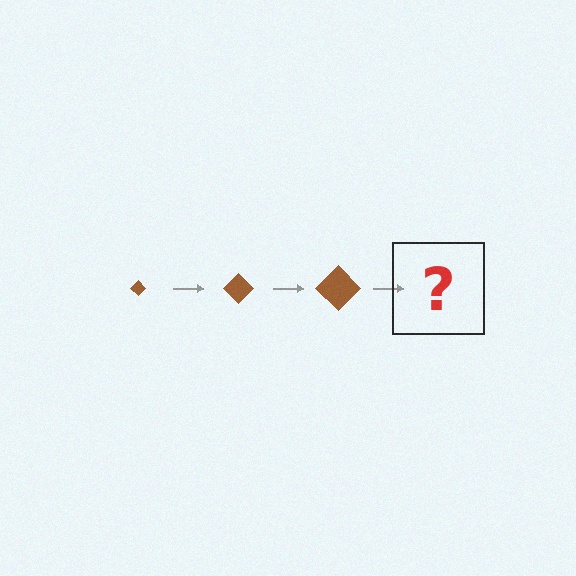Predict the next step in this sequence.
The next step is a brown diamond, larger than the previous one.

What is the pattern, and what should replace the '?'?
The pattern is that the diamond gets progressively larger each step. The '?' should be a brown diamond, larger than the previous one.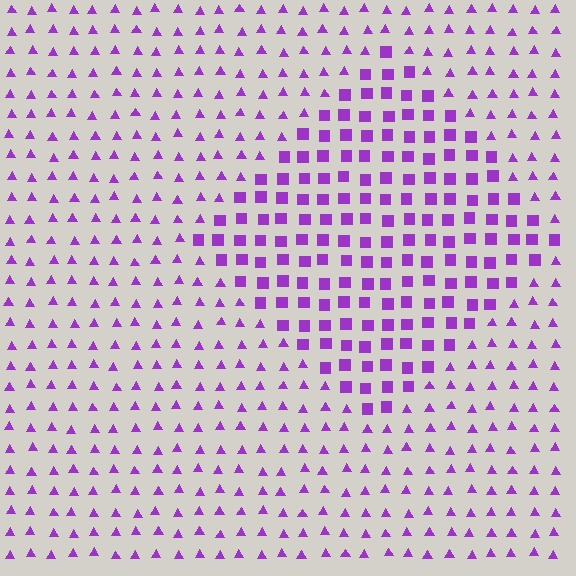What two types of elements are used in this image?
The image uses squares inside the diamond region and triangles outside it.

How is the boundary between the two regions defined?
The boundary is defined by a change in element shape: squares inside vs. triangles outside. All elements share the same color and spacing.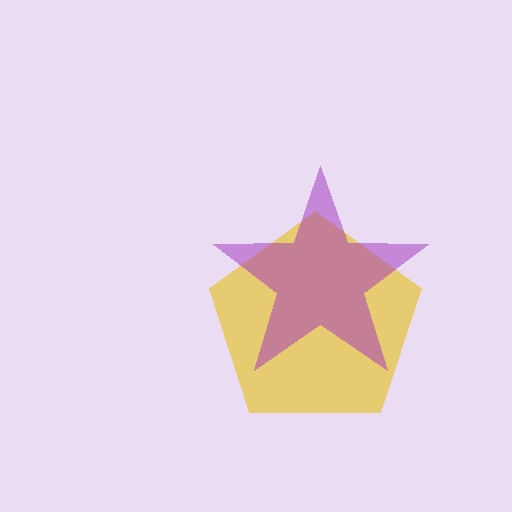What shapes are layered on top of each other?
The layered shapes are: a yellow pentagon, a purple star.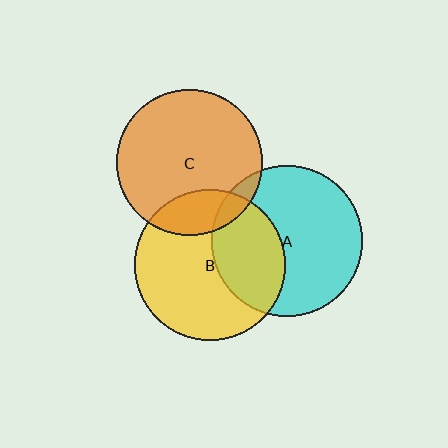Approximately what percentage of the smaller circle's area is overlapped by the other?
Approximately 35%.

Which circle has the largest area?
Circle A (cyan).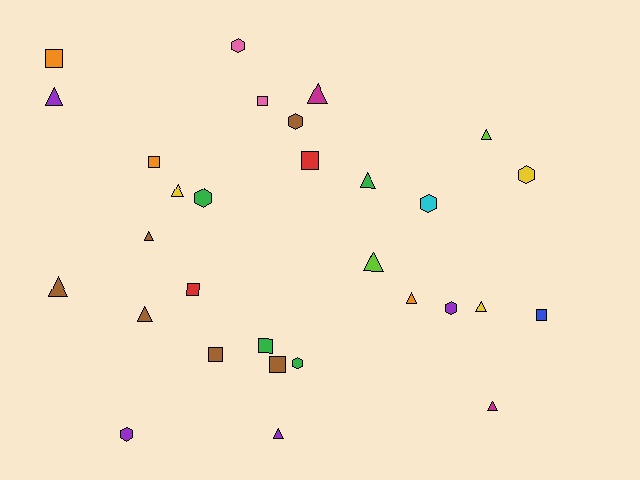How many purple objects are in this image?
There are 4 purple objects.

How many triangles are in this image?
There are 13 triangles.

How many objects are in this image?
There are 30 objects.